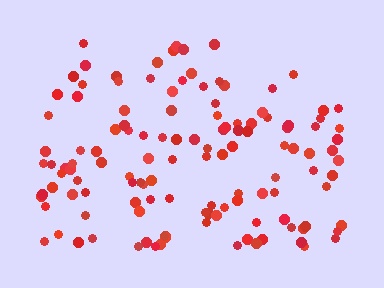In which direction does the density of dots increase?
From top to bottom, with the bottom side densest.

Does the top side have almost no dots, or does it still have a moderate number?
Still a moderate number, just noticeably fewer than the bottom.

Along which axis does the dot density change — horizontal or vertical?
Vertical.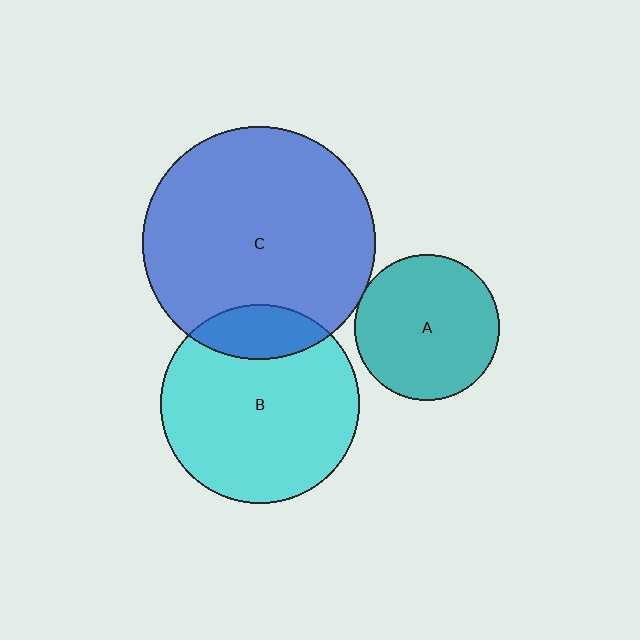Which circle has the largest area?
Circle C (blue).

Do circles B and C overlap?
Yes.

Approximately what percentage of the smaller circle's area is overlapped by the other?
Approximately 15%.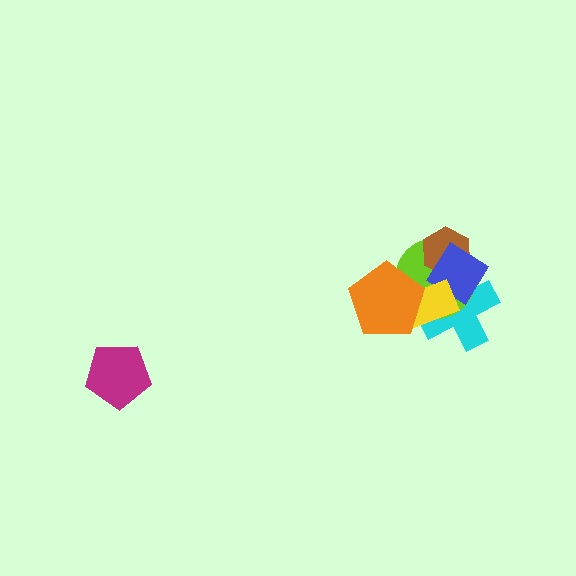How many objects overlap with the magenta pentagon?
0 objects overlap with the magenta pentagon.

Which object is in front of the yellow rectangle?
The orange pentagon is in front of the yellow rectangle.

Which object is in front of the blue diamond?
The yellow rectangle is in front of the blue diamond.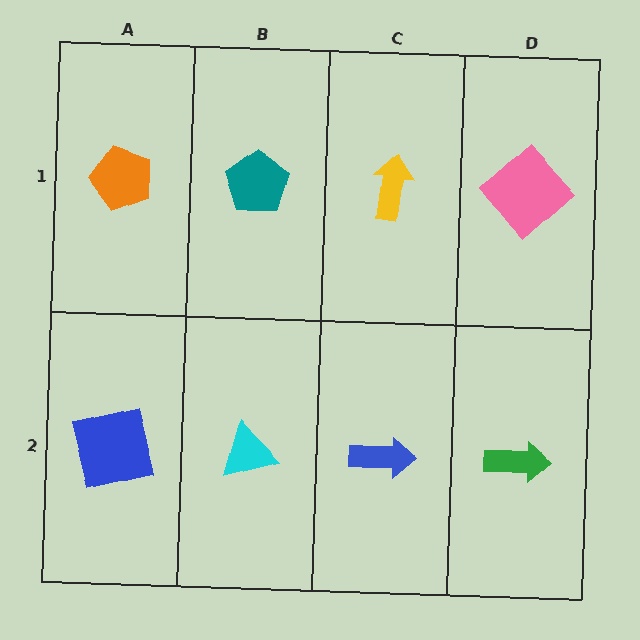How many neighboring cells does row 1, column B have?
3.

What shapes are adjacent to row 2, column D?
A pink diamond (row 1, column D), a blue arrow (row 2, column C).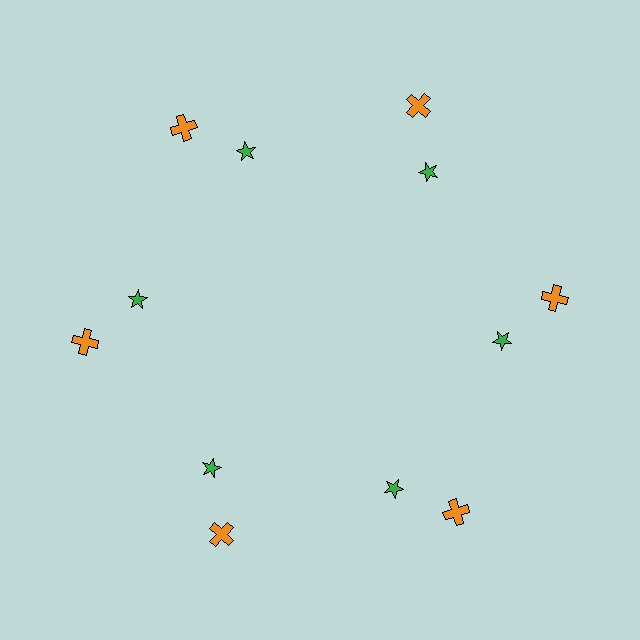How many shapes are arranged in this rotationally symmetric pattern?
There are 12 shapes, arranged in 6 groups of 2.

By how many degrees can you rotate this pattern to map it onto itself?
The pattern maps onto itself every 60 degrees of rotation.